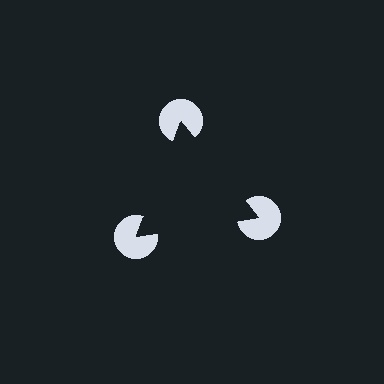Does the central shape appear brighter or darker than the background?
It typically appears slightly darker than the background, even though no actual brightness change is drawn.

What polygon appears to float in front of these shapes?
An illusory triangle — its edges are inferred from the aligned wedge cuts in the pac-man discs, not physically drawn.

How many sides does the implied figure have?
3 sides.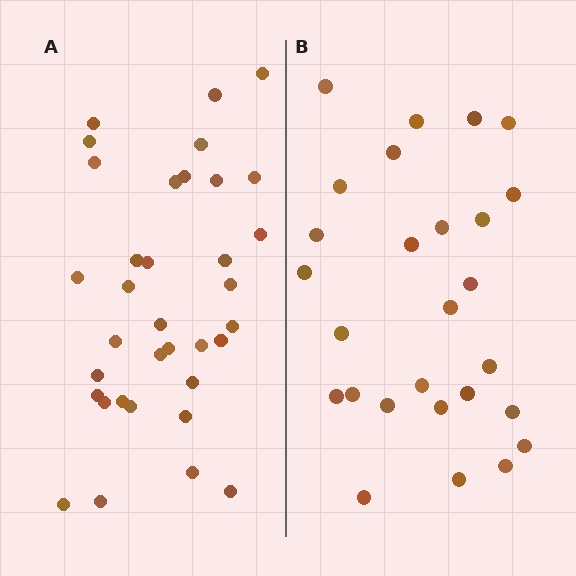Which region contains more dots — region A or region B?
Region A (the left region) has more dots.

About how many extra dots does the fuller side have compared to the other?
Region A has roughly 8 or so more dots than region B.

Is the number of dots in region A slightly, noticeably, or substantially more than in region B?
Region A has noticeably more, but not dramatically so. The ratio is roughly 1.3 to 1.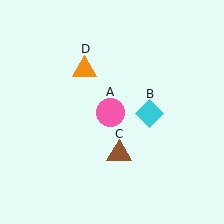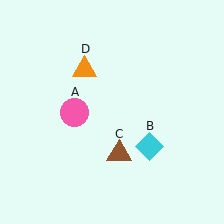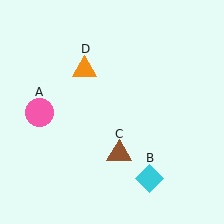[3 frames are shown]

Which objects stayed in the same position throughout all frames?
Brown triangle (object C) and orange triangle (object D) remained stationary.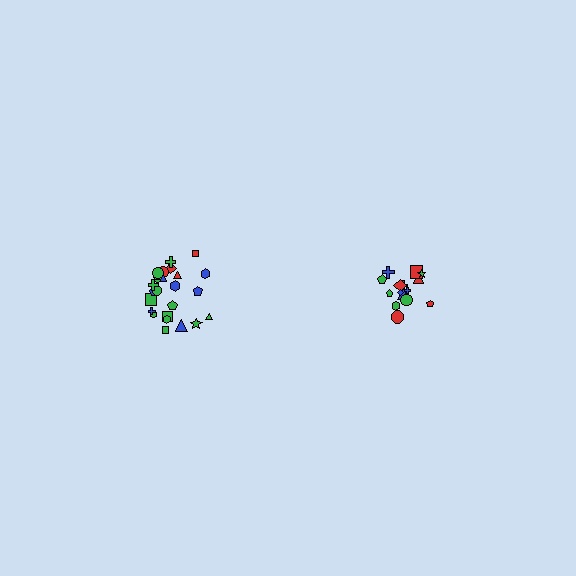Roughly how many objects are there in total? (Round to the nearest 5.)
Roughly 40 objects in total.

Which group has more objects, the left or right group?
The left group.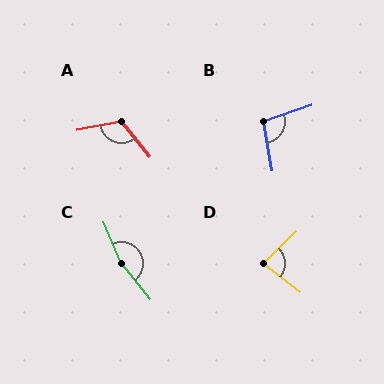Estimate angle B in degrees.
Approximately 98 degrees.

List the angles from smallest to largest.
D (83°), B (98°), A (118°), C (163°).